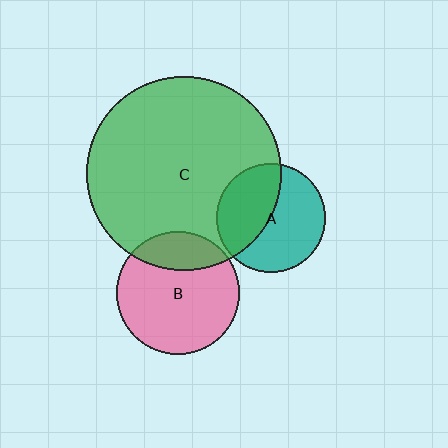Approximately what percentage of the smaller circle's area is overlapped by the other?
Approximately 25%.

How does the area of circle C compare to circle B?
Approximately 2.5 times.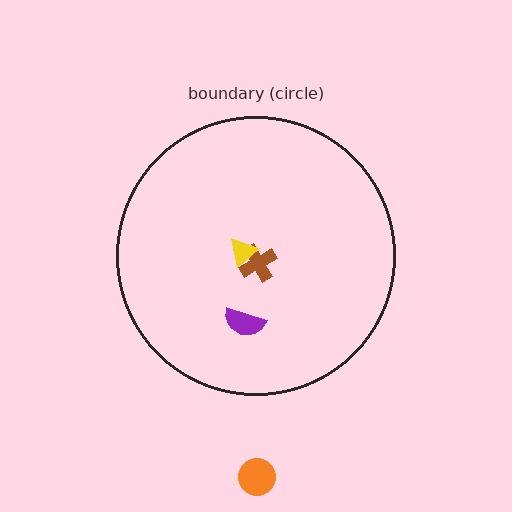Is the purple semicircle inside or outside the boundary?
Inside.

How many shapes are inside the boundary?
3 inside, 1 outside.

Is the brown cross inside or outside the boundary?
Inside.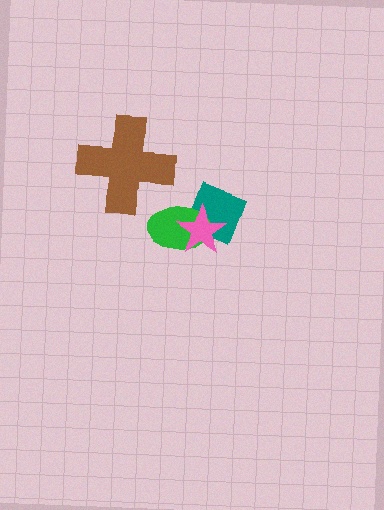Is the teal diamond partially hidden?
Yes, it is partially covered by another shape.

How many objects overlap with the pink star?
2 objects overlap with the pink star.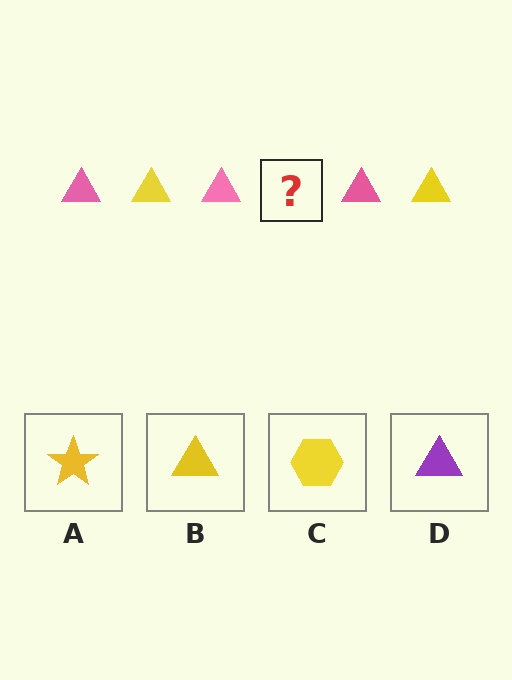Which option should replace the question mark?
Option B.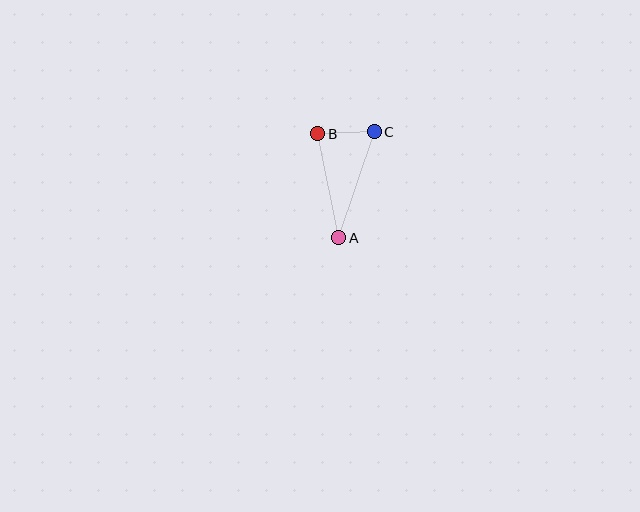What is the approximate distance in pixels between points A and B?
The distance between A and B is approximately 106 pixels.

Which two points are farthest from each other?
Points A and C are farthest from each other.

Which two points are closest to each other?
Points B and C are closest to each other.